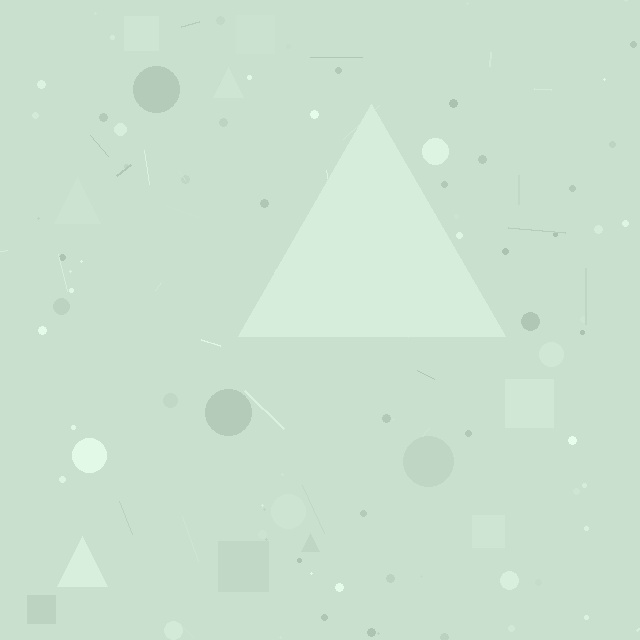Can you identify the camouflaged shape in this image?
The camouflaged shape is a triangle.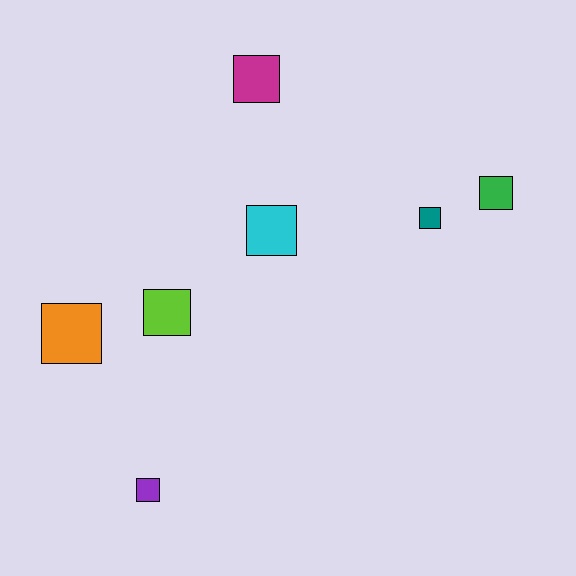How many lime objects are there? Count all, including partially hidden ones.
There is 1 lime object.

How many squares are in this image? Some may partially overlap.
There are 7 squares.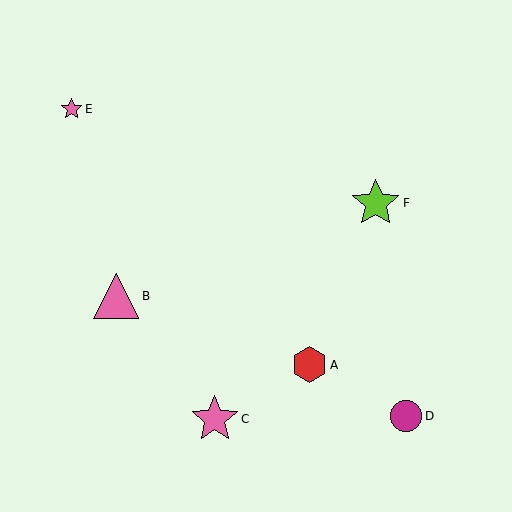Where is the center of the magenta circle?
The center of the magenta circle is at (406, 416).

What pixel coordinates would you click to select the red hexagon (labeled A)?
Click at (310, 365) to select the red hexagon A.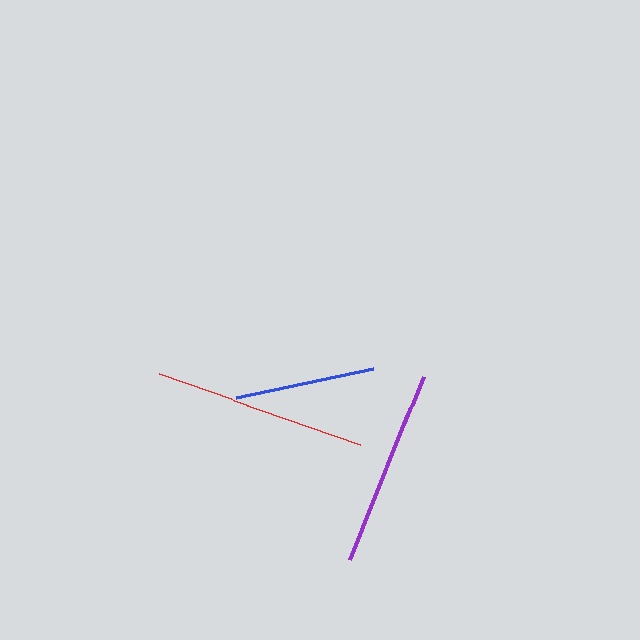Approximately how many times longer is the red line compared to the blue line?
The red line is approximately 1.5 times the length of the blue line.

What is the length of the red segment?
The red segment is approximately 214 pixels long.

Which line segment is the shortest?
The blue line is the shortest at approximately 140 pixels.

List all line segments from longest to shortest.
From longest to shortest: red, purple, blue.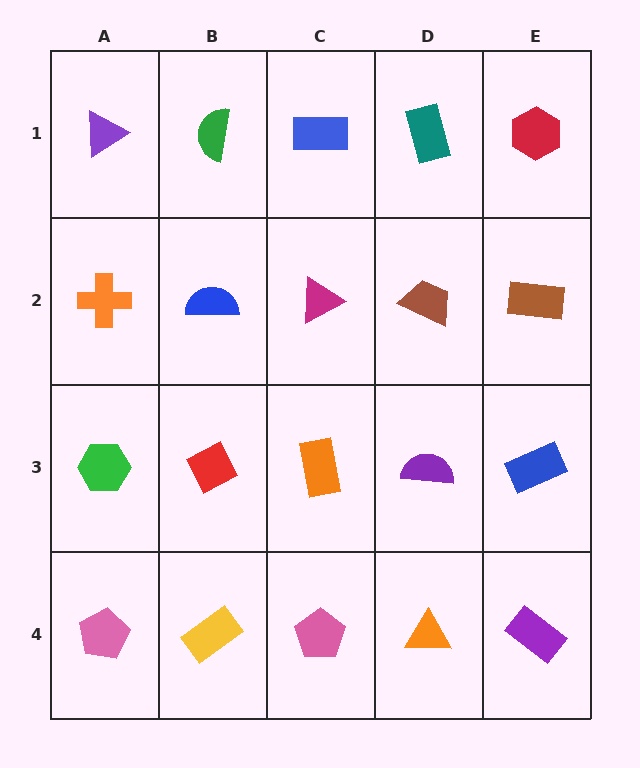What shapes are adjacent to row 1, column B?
A blue semicircle (row 2, column B), a purple triangle (row 1, column A), a blue rectangle (row 1, column C).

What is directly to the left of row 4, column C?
A yellow rectangle.